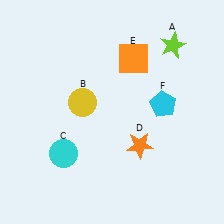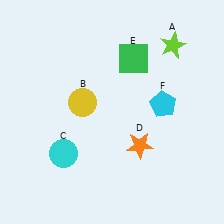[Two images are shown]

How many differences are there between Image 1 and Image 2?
There is 1 difference between the two images.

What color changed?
The square (E) changed from orange in Image 1 to green in Image 2.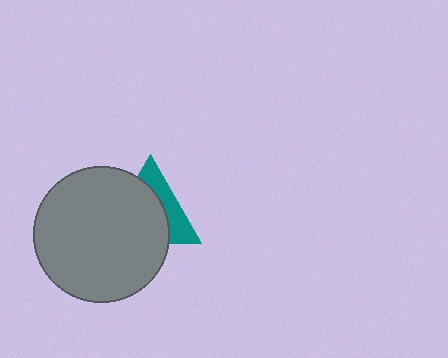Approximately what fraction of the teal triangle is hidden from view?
Roughly 63% of the teal triangle is hidden behind the gray circle.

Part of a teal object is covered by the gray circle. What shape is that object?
It is a triangle.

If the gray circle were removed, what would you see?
You would see the complete teal triangle.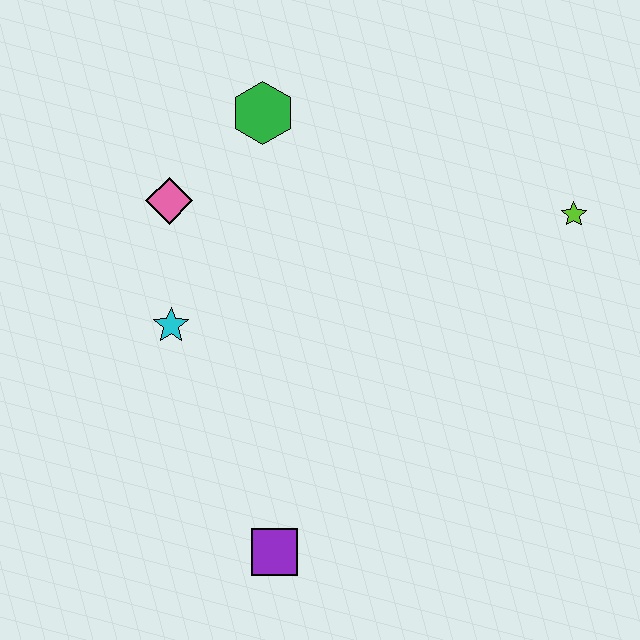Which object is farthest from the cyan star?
The lime star is farthest from the cyan star.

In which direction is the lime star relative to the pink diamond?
The lime star is to the right of the pink diamond.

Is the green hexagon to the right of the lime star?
No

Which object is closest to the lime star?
The green hexagon is closest to the lime star.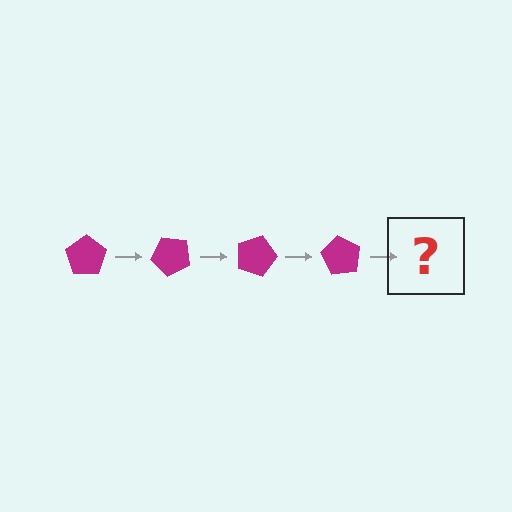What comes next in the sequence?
The next element should be a magenta pentagon rotated 180 degrees.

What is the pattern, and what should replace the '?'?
The pattern is that the pentagon rotates 45 degrees each step. The '?' should be a magenta pentagon rotated 180 degrees.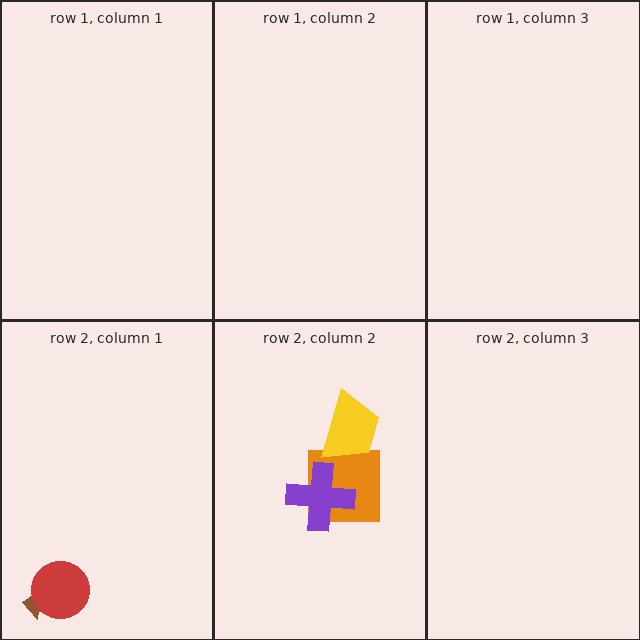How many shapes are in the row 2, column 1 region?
2.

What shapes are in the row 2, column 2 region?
The orange square, the yellow trapezoid, the purple cross.